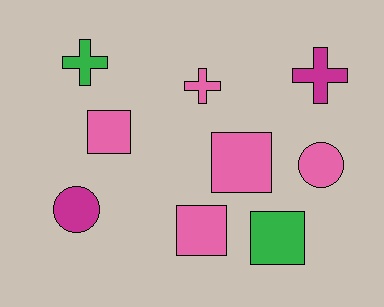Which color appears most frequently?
Pink, with 5 objects.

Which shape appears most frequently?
Square, with 4 objects.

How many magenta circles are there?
There is 1 magenta circle.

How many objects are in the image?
There are 9 objects.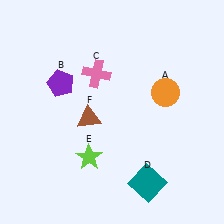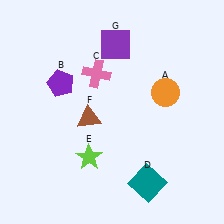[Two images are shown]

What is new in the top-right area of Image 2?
A purple square (G) was added in the top-right area of Image 2.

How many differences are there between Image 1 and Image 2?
There is 1 difference between the two images.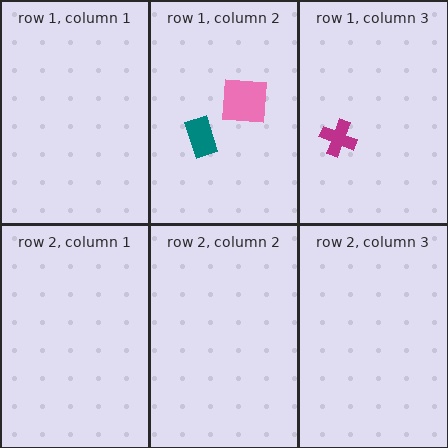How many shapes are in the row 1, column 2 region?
2.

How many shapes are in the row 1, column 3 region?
1.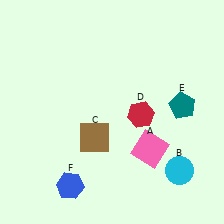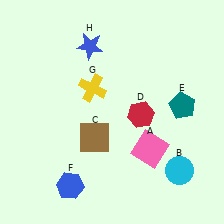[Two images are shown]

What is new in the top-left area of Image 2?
A yellow cross (G) was added in the top-left area of Image 2.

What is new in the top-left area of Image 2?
A blue star (H) was added in the top-left area of Image 2.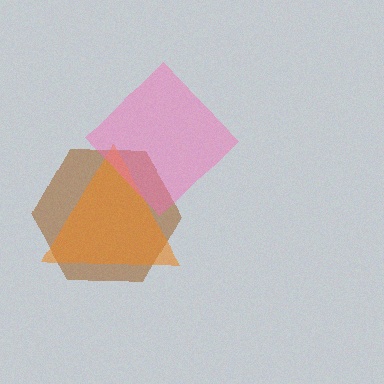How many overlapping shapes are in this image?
There are 3 overlapping shapes in the image.